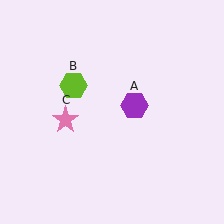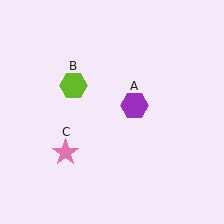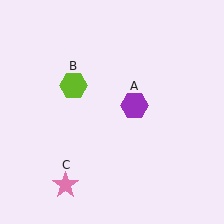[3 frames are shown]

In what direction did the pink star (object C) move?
The pink star (object C) moved down.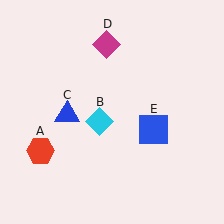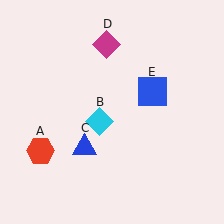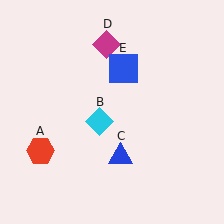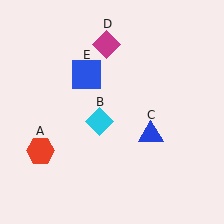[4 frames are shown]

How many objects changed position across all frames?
2 objects changed position: blue triangle (object C), blue square (object E).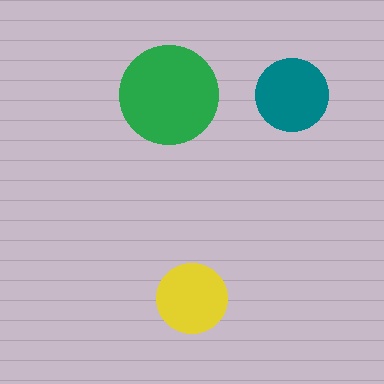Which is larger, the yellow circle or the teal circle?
The teal one.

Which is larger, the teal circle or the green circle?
The green one.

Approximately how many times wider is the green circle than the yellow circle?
About 1.5 times wider.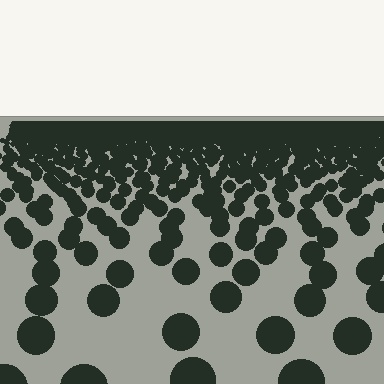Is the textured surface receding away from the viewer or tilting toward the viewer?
The surface is receding away from the viewer. Texture elements get smaller and denser toward the top.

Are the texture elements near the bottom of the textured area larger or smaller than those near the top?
Larger. Near the bottom, elements are closer to the viewer and appear at a bigger on-screen size.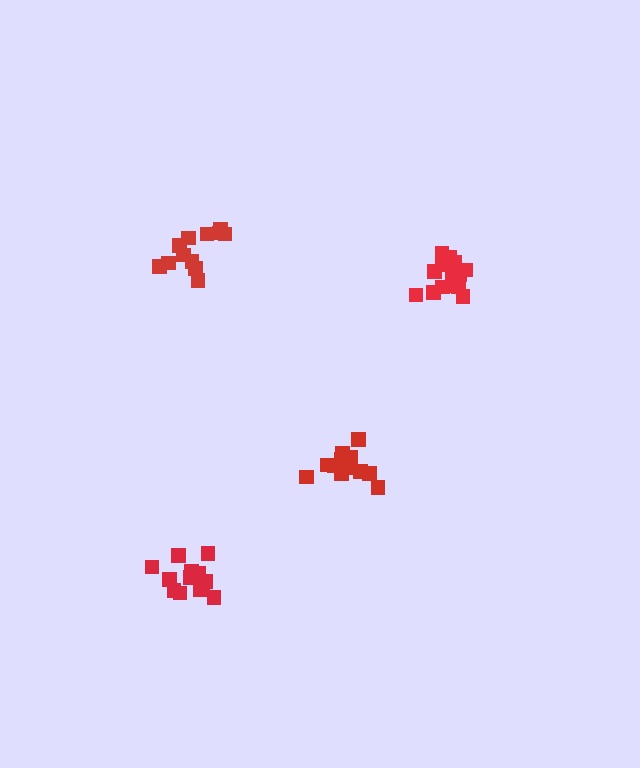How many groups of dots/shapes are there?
There are 4 groups.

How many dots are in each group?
Group 1: 14 dots, Group 2: 13 dots, Group 3: 12 dots, Group 4: 13 dots (52 total).